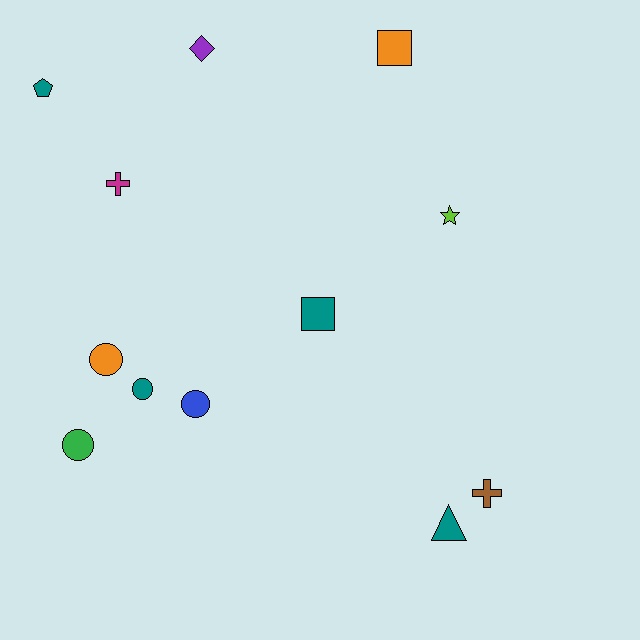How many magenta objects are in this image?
There is 1 magenta object.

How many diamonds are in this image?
There is 1 diamond.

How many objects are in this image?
There are 12 objects.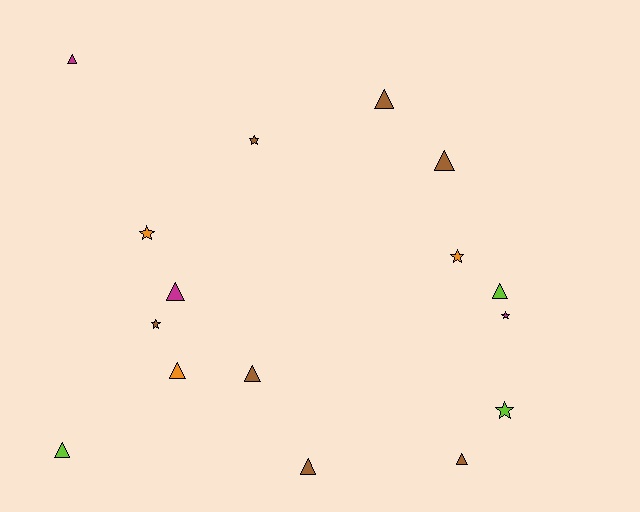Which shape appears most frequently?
Triangle, with 10 objects.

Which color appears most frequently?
Brown, with 7 objects.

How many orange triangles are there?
There is 1 orange triangle.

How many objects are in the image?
There are 16 objects.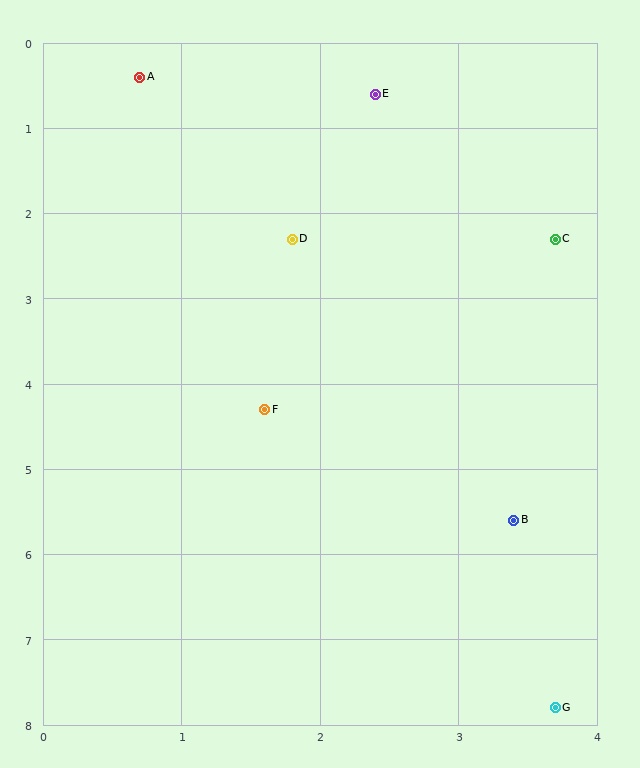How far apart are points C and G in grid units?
Points C and G are about 5.5 grid units apart.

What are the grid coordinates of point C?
Point C is at approximately (3.7, 2.3).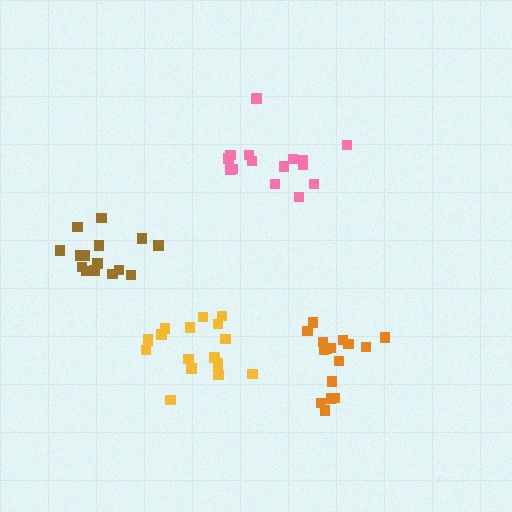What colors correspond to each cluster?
The clusters are colored: yellow, brown, pink, orange.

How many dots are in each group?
Group 1: 18 dots, Group 2: 15 dots, Group 3: 15 dots, Group 4: 16 dots (64 total).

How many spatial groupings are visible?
There are 4 spatial groupings.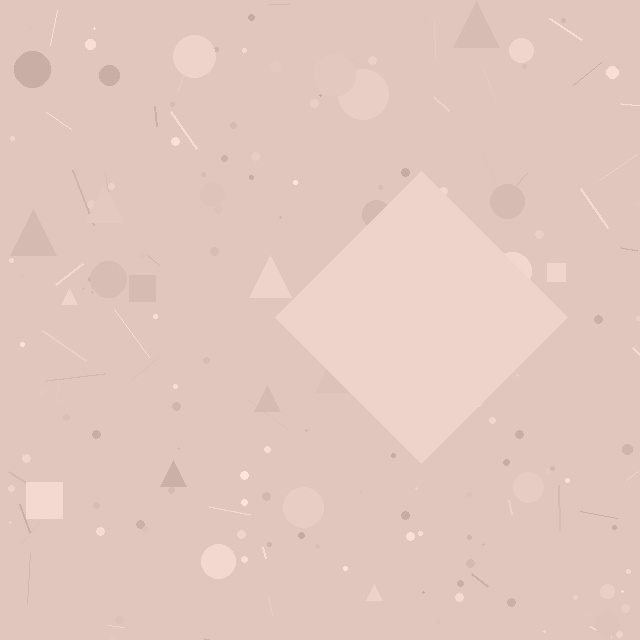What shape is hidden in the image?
A diamond is hidden in the image.